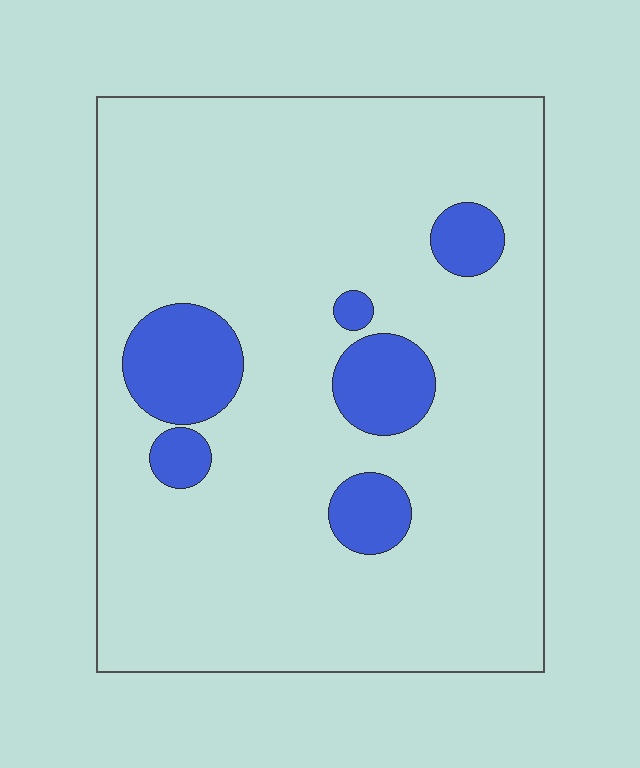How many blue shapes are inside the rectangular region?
6.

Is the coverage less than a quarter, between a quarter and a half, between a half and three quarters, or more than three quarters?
Less than a quarter.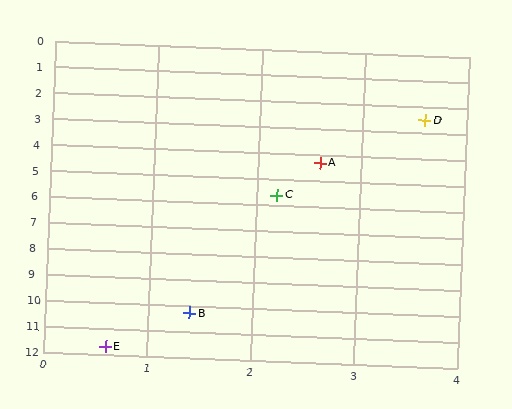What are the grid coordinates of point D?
Point D is at approximately (3.6, 2.5).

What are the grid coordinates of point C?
Point C is at approximately (2.2, 5.6).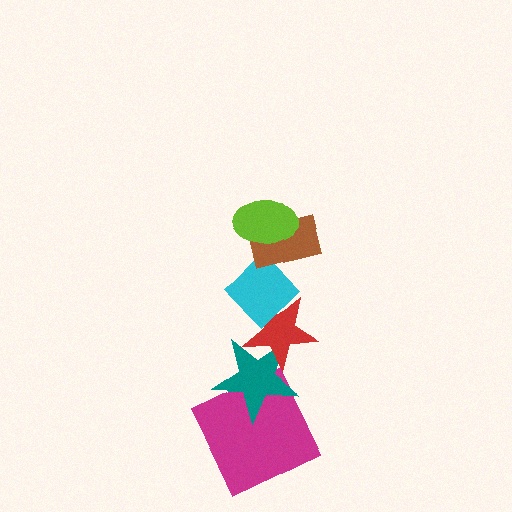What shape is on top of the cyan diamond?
The brown rectangle is on top of the cyan diamond.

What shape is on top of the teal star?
The red star is on top of the teal star.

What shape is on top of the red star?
The cyan diamond is on top of the red star.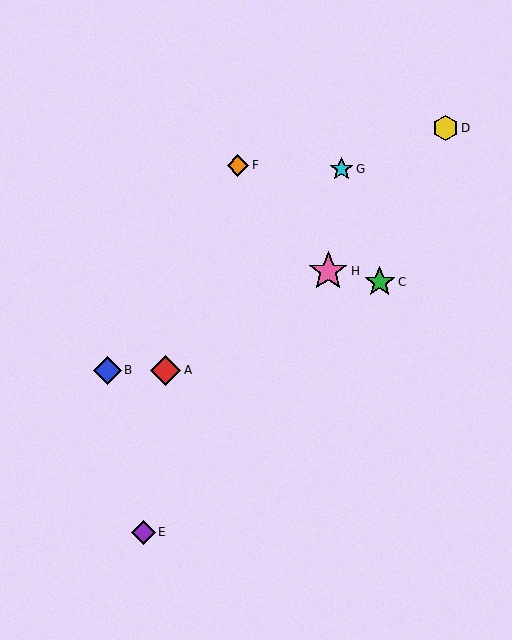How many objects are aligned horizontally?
2 objects (A, B) are aligned horizontally.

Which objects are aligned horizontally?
Objects A, B are aligned horizontally.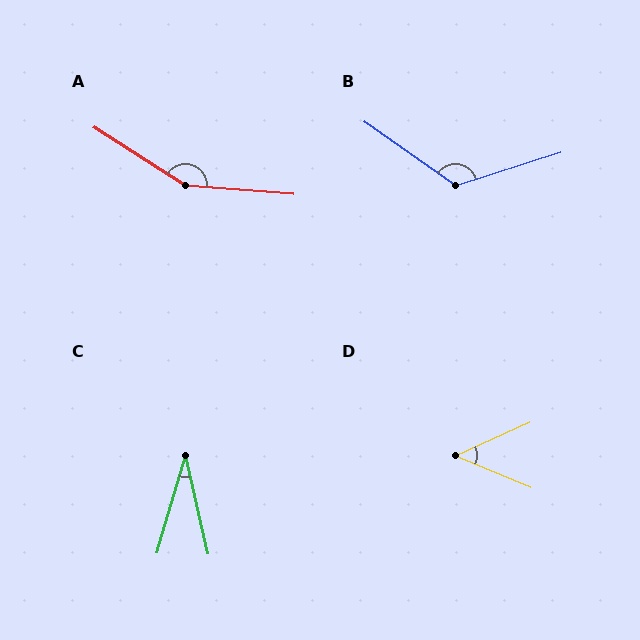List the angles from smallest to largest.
C (29°), D (47°), B (127°), A (152°).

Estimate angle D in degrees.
Approximately 47 degrees.